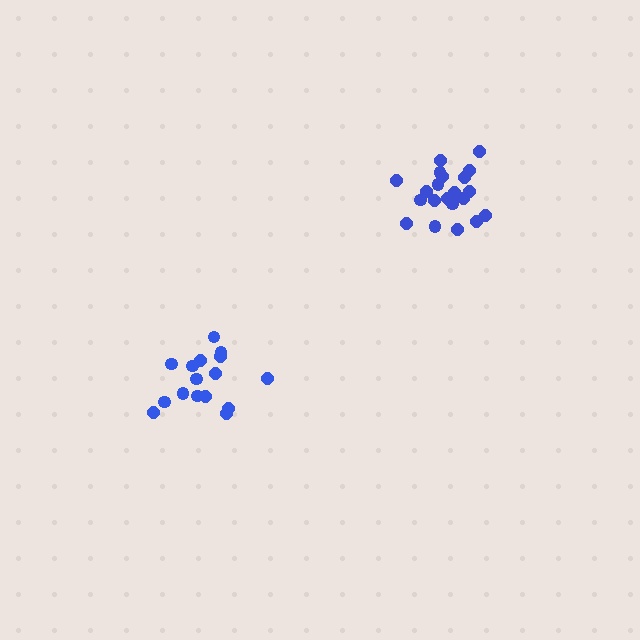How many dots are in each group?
Group 1: 21 dots, Group 2: 16 dots (37 total).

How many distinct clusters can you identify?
There are 2 distinct clusters.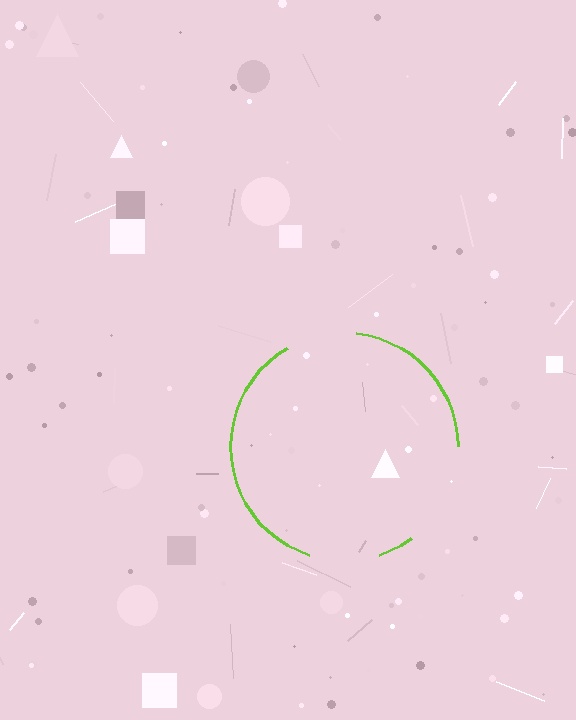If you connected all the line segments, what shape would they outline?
They would outline a circle.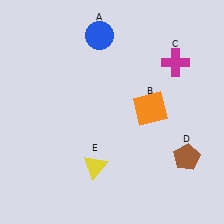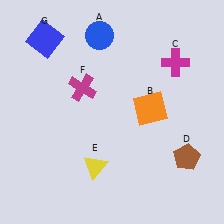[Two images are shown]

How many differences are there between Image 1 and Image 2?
There are 2 differences between the two images.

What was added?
A magenta cross (F), a blue square (G) were added in Image 2.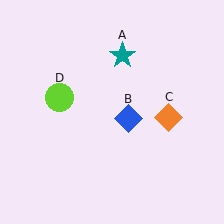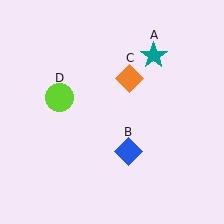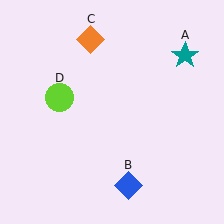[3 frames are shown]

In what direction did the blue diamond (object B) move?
The blue diamond (object B) moved down.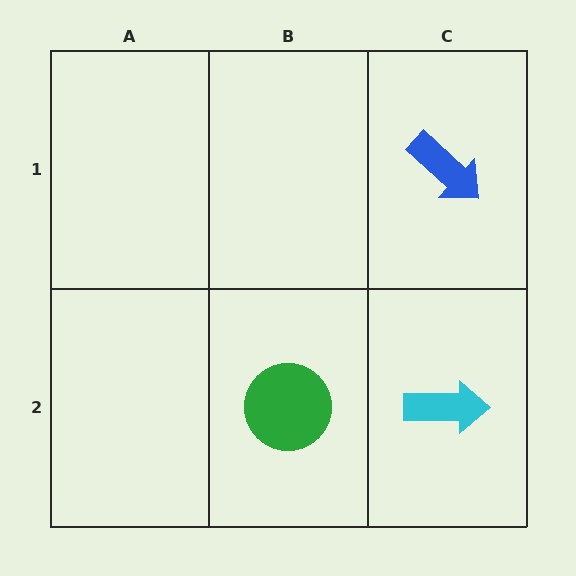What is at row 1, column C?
A blue arrow.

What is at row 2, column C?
A cyan arrow.